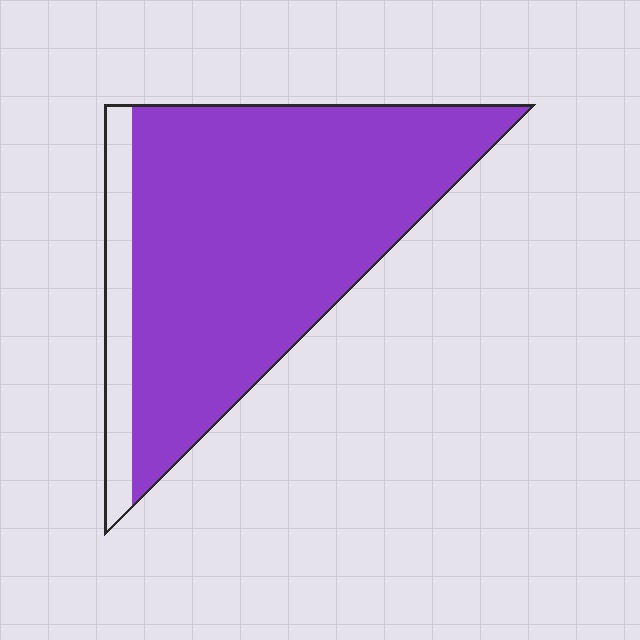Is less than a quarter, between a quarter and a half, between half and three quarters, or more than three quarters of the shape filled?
More than three quarters.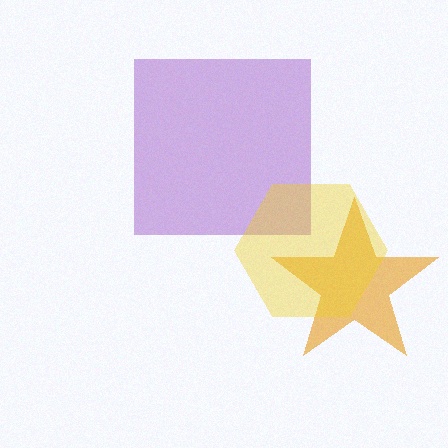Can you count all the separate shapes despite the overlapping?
Yes, there are 3 separate shapes.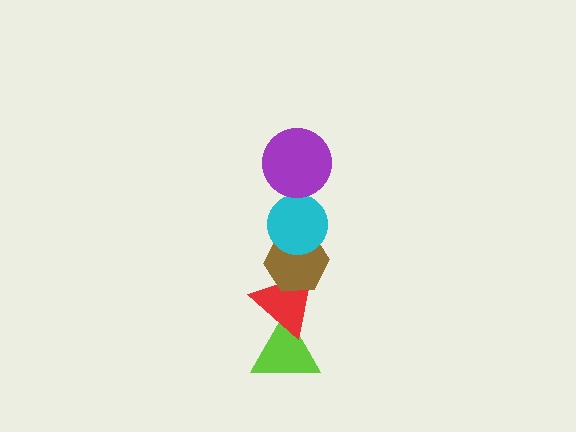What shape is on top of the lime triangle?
The red triangle is on top of the lime triangle.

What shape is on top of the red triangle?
The brown hexagon is on top of the red triangle.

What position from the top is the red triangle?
The red triangle is 4th from the top.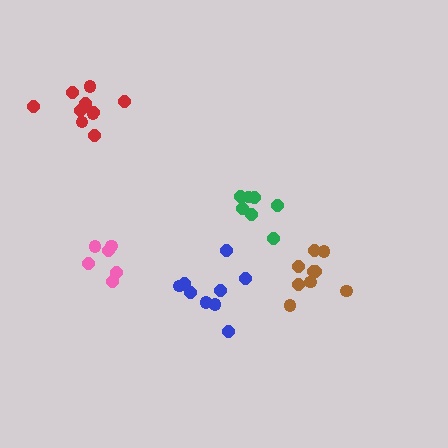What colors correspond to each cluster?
The clusters are colored: brown, pink, blue, green, red.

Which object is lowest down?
The blue cluster is bottommost.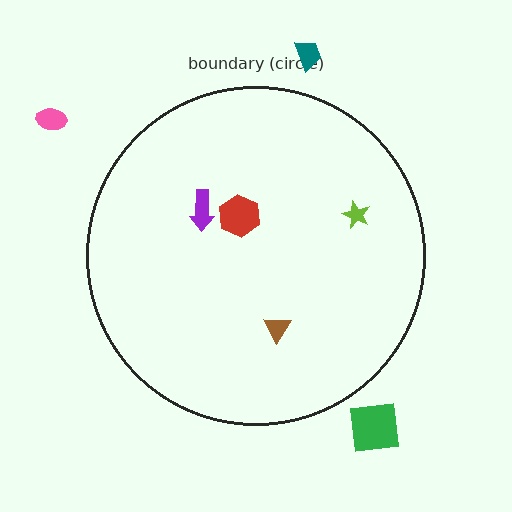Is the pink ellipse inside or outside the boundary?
Outside.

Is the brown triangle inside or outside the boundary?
Inside.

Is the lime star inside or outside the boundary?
Inside.